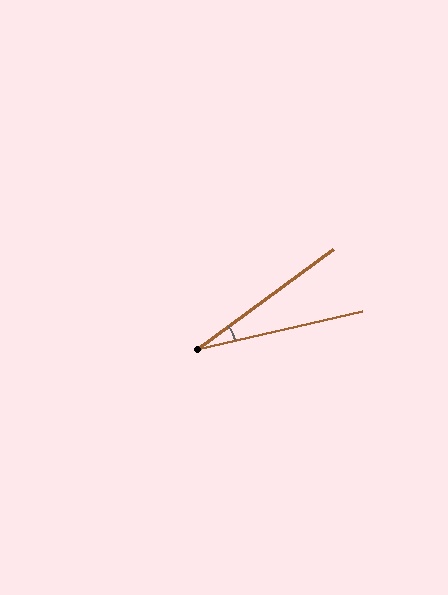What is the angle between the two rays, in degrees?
Approximately 23 degrees.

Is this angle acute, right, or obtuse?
It is acute.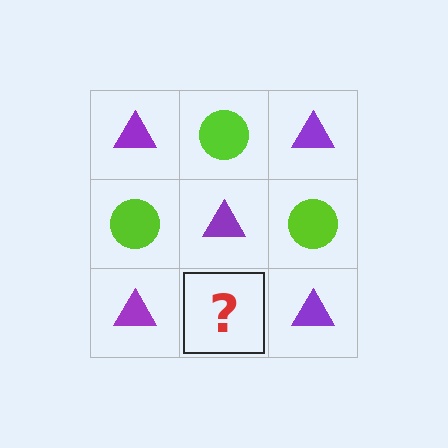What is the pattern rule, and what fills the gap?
The rule is that it alternates purple triangle and lime circle in a checkerboard pattern. The gap should be filled with a lime circle.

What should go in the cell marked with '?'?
The missing cell should contain a lime circle.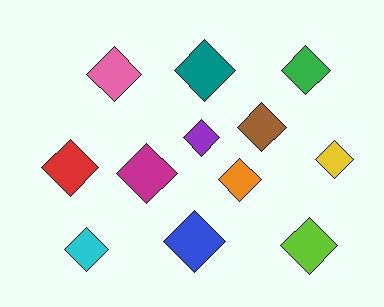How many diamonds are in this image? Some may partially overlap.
There are 12 diamonds.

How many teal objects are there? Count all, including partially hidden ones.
There is 1 teal object.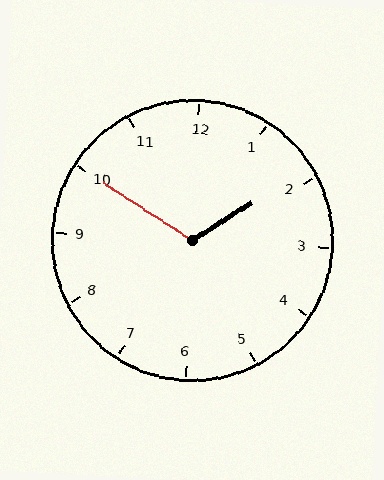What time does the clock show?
1:50.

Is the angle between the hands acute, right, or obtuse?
It is obtuse.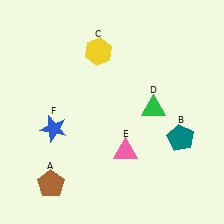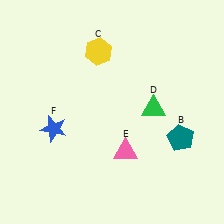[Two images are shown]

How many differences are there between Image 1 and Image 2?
There is 1 difference between the two images.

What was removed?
The brown pentagon (A) was removed in Image 2.